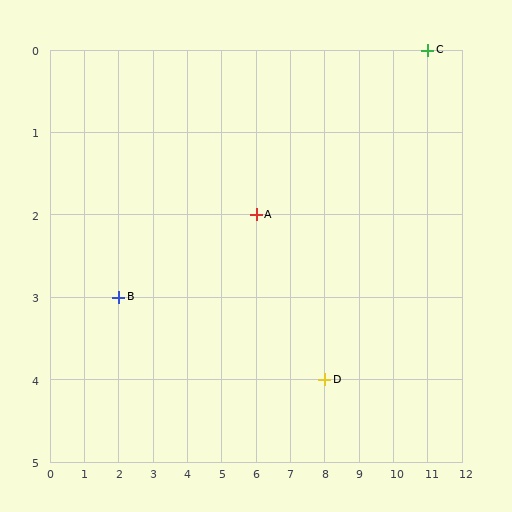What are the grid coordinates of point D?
Point D is at grid coordinates (8, 4).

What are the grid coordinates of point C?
Point C is at grid coordinates (11, 0).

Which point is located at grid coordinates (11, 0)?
Point C is at (11, 0).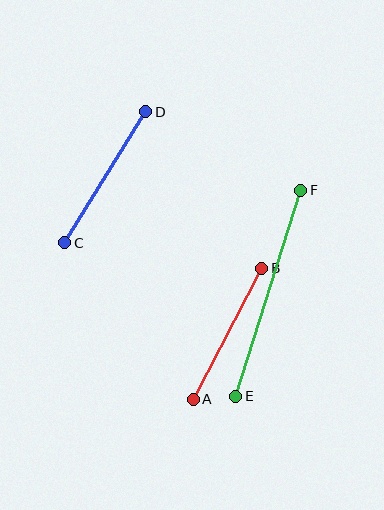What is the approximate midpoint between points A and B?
The midpoint is at approximately (227, 334) pixels.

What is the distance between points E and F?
The distance is approximately 216 pixels.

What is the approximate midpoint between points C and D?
The midpoint is at approximately (105, 177) pixels.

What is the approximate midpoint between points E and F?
The midpoint is at approximately (268, 293) pixels.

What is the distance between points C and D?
The distance is approximately 154 pixels.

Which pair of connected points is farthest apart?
Points E and F are farthest apart.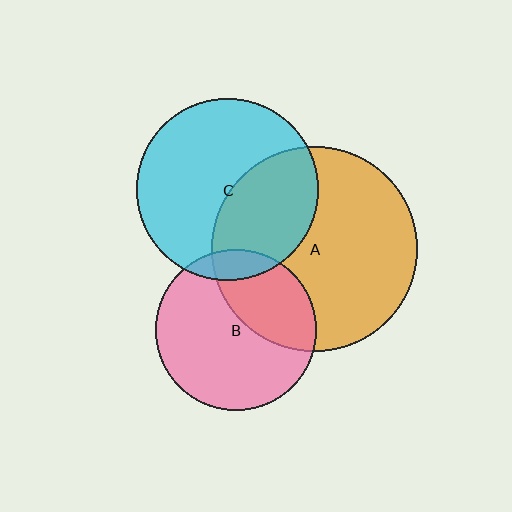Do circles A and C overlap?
Yes.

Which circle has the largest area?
Circle A (orange).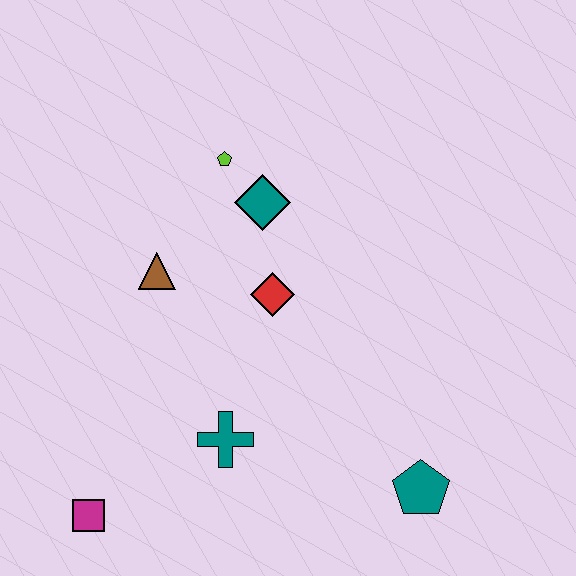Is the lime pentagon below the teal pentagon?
No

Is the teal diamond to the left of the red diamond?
Yes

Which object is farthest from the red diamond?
The magenta square is farthest from the red diamond.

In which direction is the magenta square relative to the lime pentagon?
The magenta square is below the lime pentagon.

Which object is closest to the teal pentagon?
The teal cross is closest to the teal pentagon.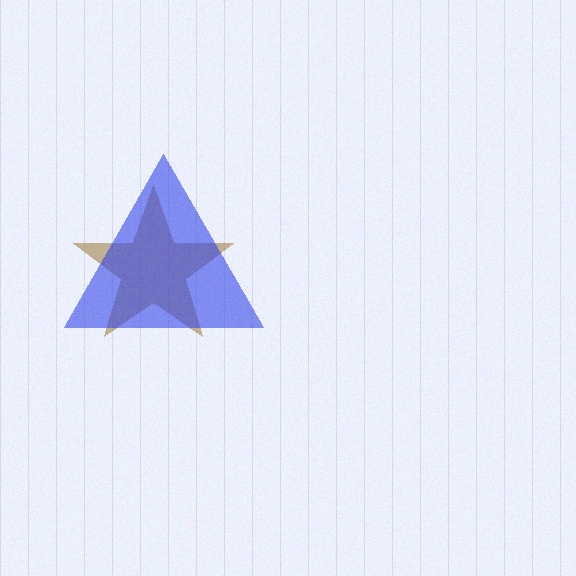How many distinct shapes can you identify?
There are 2 distinct shapes: a brown star, a blue triangle.